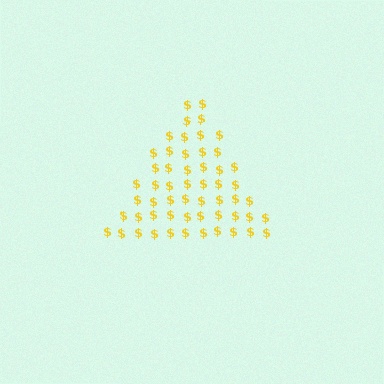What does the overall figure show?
The overall figure shows a triangle.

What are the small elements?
The small elements are dollar signs.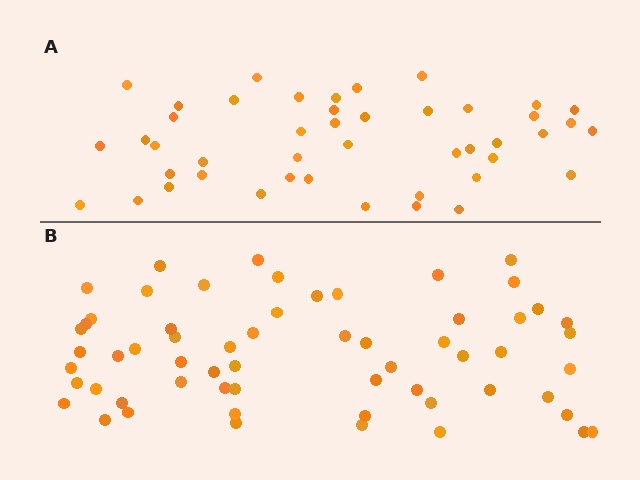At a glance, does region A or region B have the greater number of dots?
Region B (the bottom region) has more dots.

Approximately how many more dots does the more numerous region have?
Region B has approximately 15 more dots than region A.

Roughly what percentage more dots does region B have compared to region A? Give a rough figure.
About 35% more.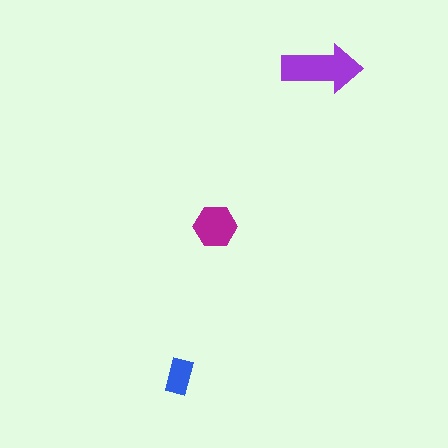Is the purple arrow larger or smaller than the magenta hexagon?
Larger.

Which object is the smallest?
The blue rectangle.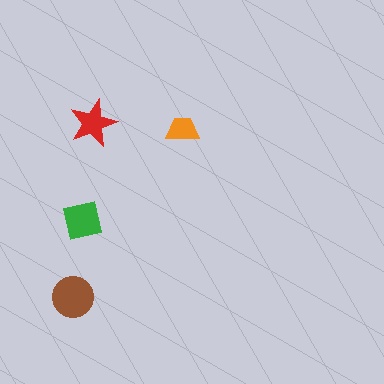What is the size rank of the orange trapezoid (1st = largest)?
4th.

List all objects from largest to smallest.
The brown circle, the green square, the red star, the orange trapezoid.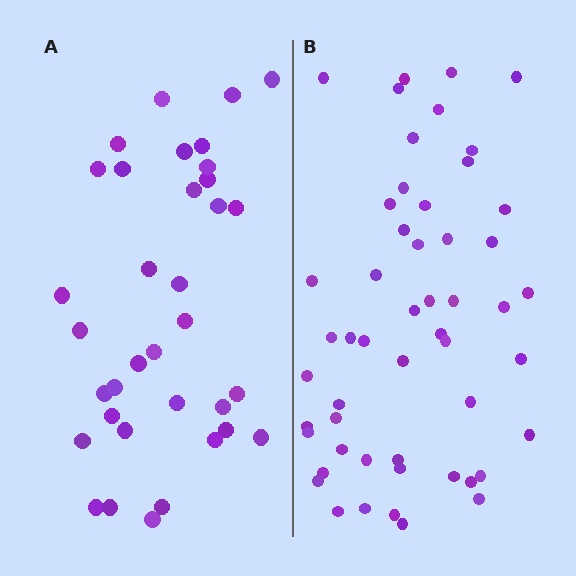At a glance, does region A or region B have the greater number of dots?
Region B (the right region) has more dots.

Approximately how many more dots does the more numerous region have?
Region B has approximately 15 more dots than region A.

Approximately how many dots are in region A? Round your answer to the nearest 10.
About 40 dots. (The exact count is 35, which rounds to 40.)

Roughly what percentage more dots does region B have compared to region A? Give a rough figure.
About 50% more.